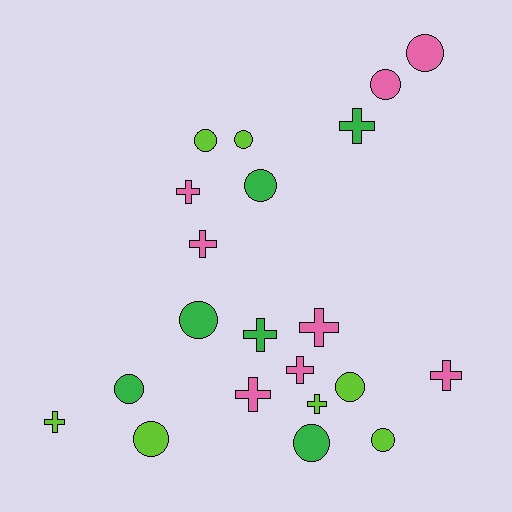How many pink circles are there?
There are 2 pink circles.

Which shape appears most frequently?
Circle, with 11 objects.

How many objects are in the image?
There are 21 objects.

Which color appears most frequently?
Pink, with 8 objects.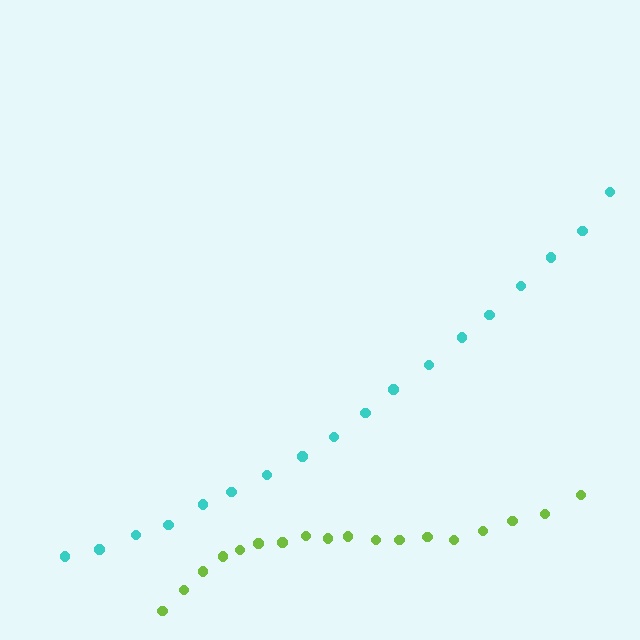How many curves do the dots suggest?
There are 2 distinct paths.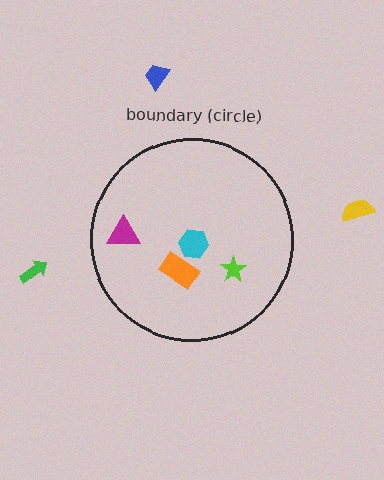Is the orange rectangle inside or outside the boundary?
Inside.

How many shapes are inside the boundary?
4 inside, 3 outside.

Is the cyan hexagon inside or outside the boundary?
Inside.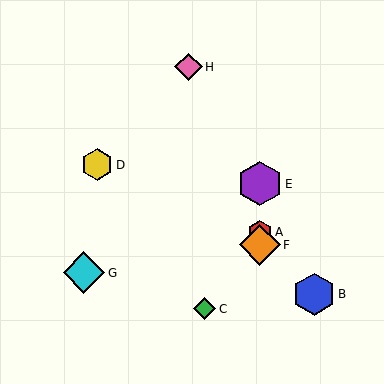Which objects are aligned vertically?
Objects A, E, F are aligned vertically.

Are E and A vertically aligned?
Yes, both are at x≈260.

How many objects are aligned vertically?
3 objects (A, E, F) are aligned vertically.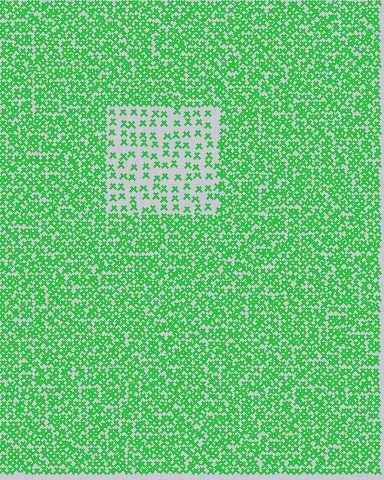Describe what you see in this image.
The image contains small green elements arranged at two different densities. A rectangle-shaped region is visible where the elements are less densely packed than the surrounding area.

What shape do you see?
I see a rectangle.